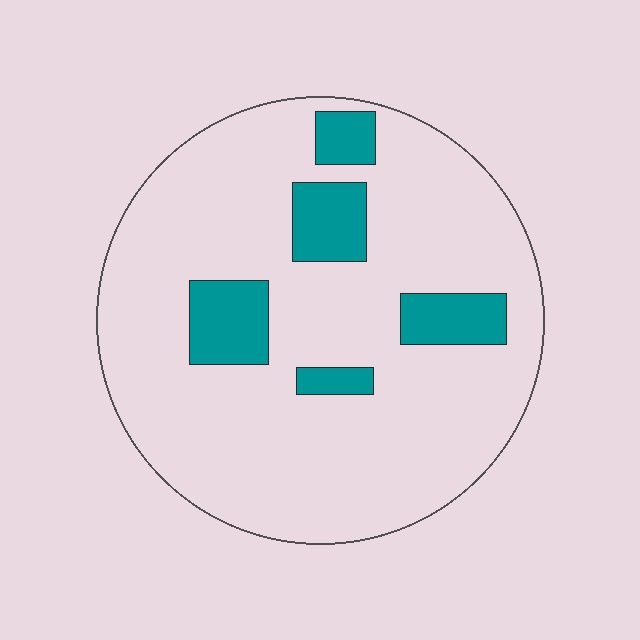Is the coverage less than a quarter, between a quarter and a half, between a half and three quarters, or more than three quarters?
Less than a quarter.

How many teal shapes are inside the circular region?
5.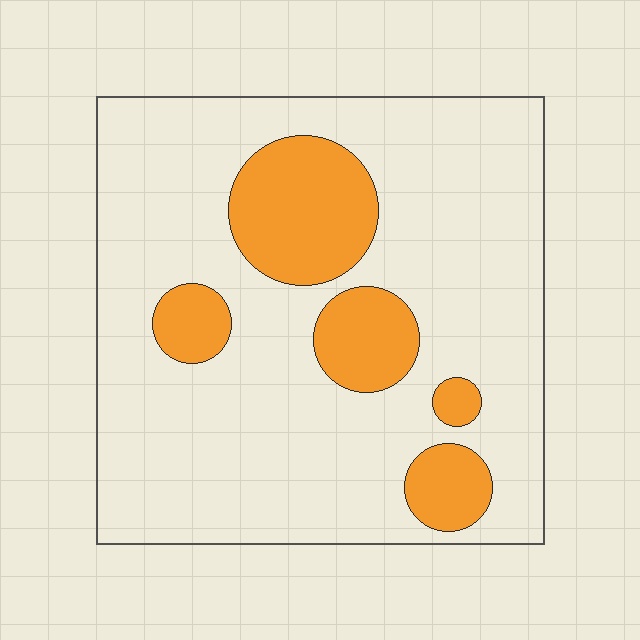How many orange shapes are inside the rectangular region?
5.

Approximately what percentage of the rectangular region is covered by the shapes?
Approximately 20%.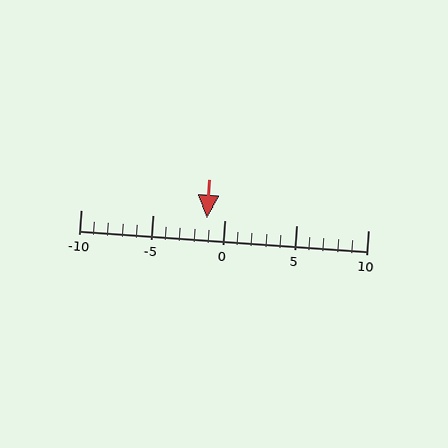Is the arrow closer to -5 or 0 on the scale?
The arrow is closer to 0.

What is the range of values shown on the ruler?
The ruler shows values from -10 to 10.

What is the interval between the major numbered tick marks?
The major tick marks are spaced 5 units apart.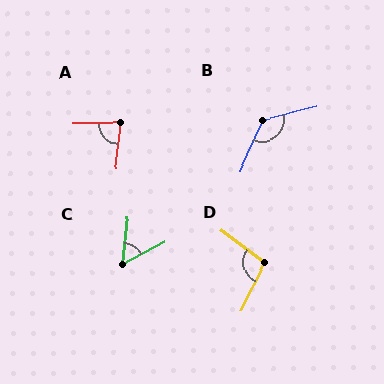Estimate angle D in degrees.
Approximately 99 degrees.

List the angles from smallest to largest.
C (55°), A (82°), D (99°), B (129°).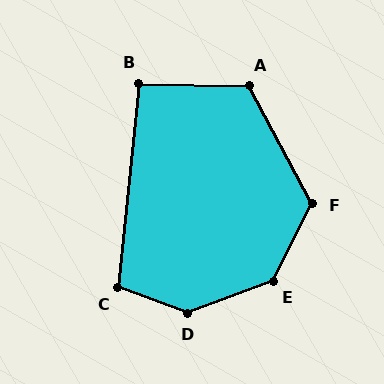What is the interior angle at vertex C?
Approximately 104 degrees (obtuse).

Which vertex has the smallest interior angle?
B, at approximately 95 degrees.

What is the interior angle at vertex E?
Approximately 137 degrees (obtuse).